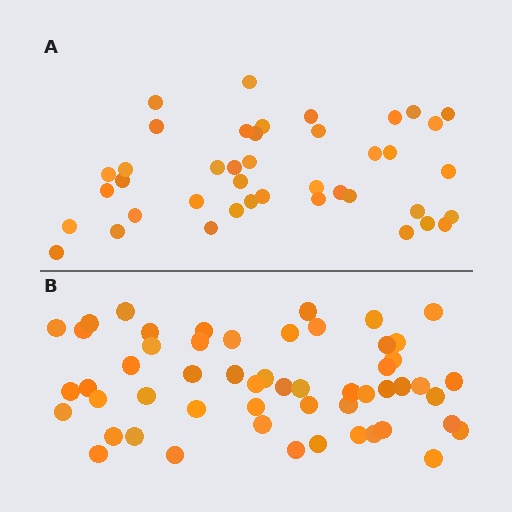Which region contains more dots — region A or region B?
Region B (the bottom region) has more dots.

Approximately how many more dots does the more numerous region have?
Region B has approximately 15 more dots than region A.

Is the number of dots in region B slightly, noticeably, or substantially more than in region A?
Region B has noticeably more, but not dramatically so. The ratio is roughly 1.3 to 1.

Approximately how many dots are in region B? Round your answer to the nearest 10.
About 50 dots. (The exact count is 54, which rounds to 50.)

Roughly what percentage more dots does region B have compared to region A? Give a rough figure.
About 30% more.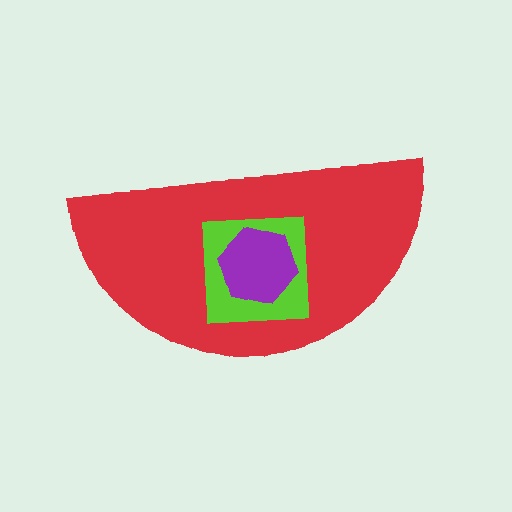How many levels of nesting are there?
3.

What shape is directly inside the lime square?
The purple hexagon.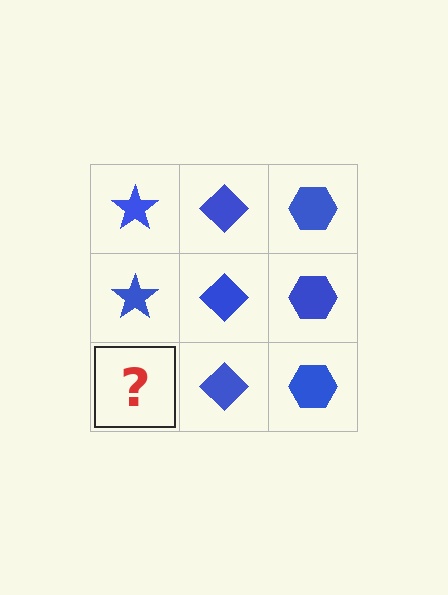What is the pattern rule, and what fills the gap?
The rule is that each column has a consistent shape. The gap should be filled with a blue star.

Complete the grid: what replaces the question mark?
The question mark should be replaced with a blue star.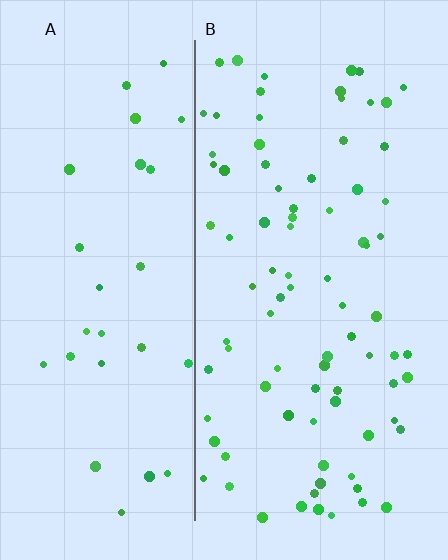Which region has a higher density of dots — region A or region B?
B (the right).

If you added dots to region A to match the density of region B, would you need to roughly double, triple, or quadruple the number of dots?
Approximately triple.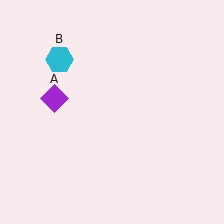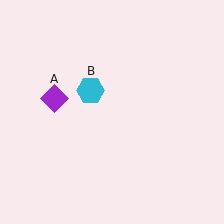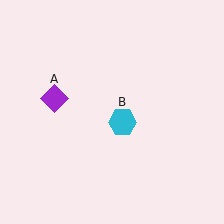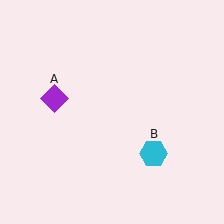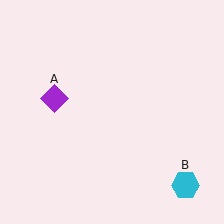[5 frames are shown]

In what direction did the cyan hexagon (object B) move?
The cyan hexagon (object B) moved down and to the right.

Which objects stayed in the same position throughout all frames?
Purple diamond (object A) remained stationary.